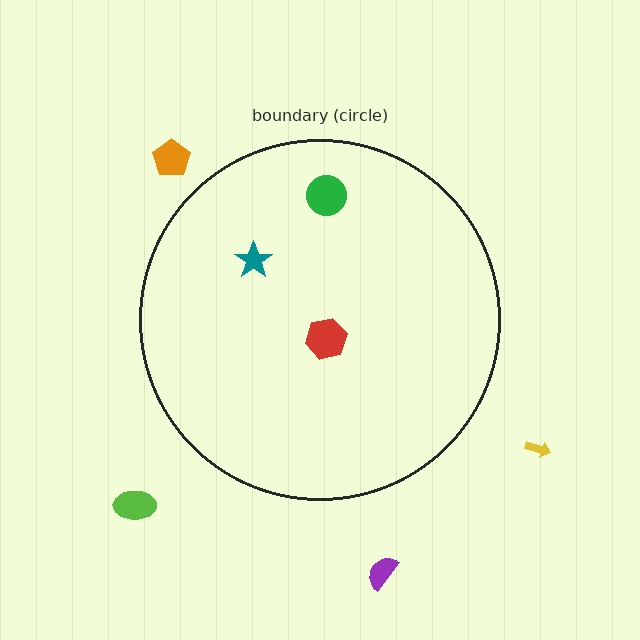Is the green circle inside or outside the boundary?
Inside.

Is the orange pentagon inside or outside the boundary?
Outside.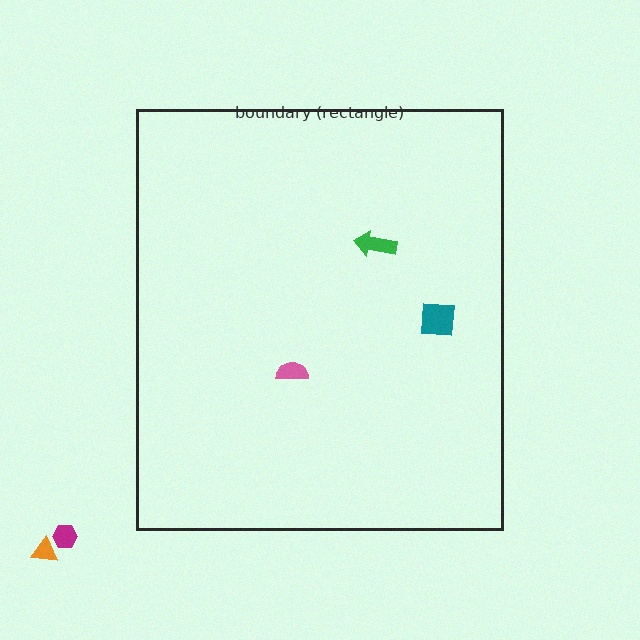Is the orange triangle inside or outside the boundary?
Outside.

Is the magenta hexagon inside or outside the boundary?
Outside.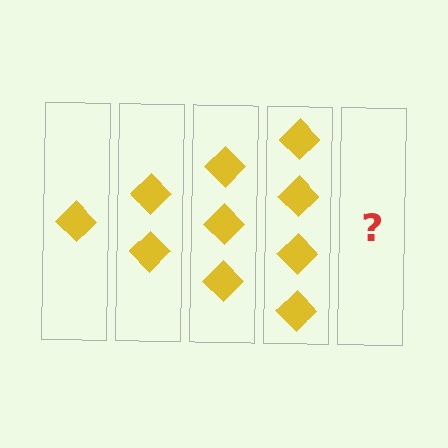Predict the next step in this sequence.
The next step is 5 diamonds.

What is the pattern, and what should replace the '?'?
The pattern is that each step adds one more diamond. The '?' should be 5 diamonds.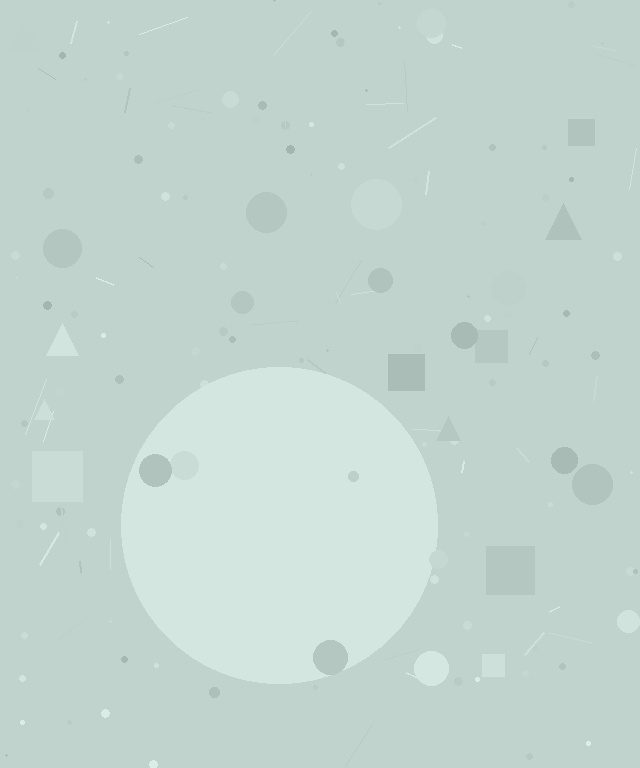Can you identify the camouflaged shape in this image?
The camouflaged shape is a circle.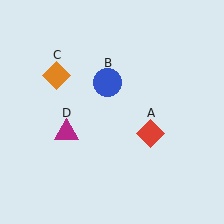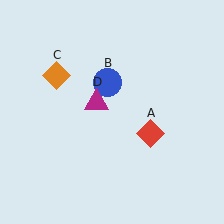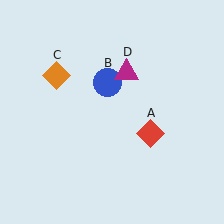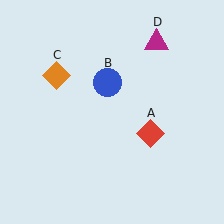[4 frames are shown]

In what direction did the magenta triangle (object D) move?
The magenta triangle (object D) moved up and to the right.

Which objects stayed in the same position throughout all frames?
Red diamond (object A) and blue circle (object B) and orange diamond (object C) remained stationary.